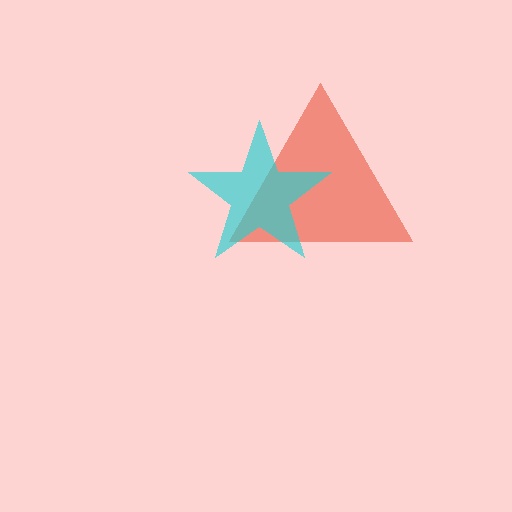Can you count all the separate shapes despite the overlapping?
Yes, there are 2 separate shapes.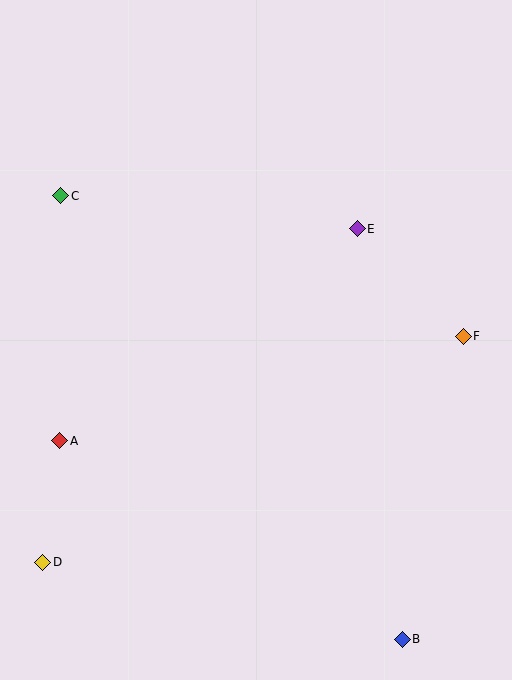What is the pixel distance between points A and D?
The distance between A and D is 123 pixels.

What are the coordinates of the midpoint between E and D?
The midpoint between E and D is at (200, 396).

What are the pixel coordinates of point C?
Point C is at (61, 196).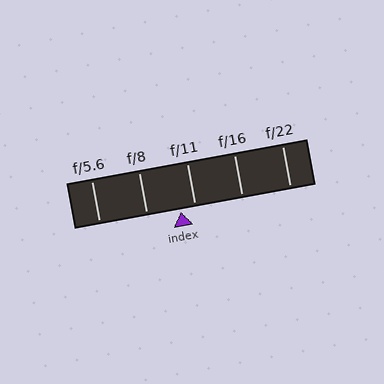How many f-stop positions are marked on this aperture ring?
There are 5 f-stop positions marked.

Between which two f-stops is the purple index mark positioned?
The index mark is between f/8 and f/11.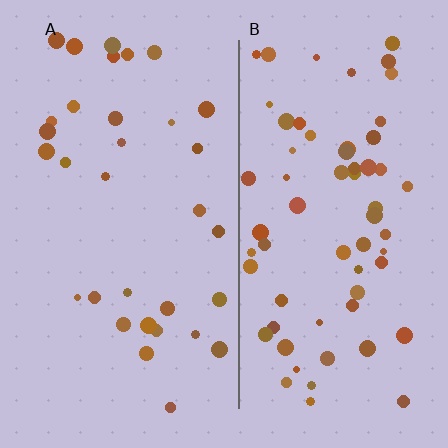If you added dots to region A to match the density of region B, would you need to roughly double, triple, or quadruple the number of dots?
Approximately double.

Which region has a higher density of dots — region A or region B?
B (the right).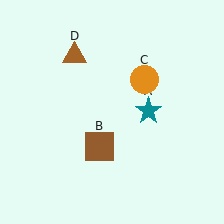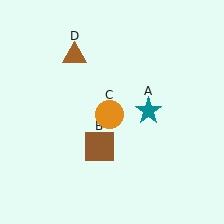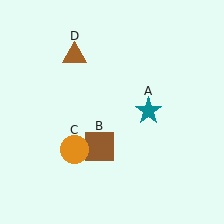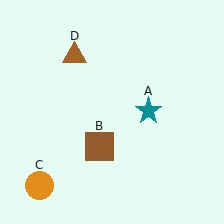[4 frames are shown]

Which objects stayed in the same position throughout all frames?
Teal star (object A) and brown square (object B) and brown triangle (object D) remained stationary.